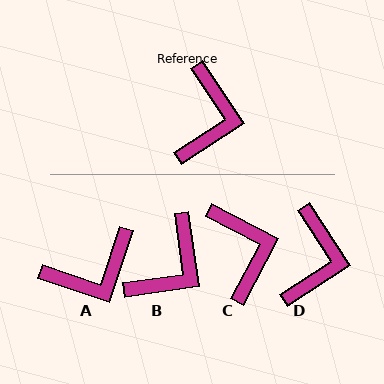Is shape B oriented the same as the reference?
No, it is off by about 25 degrees.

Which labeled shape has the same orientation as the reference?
D.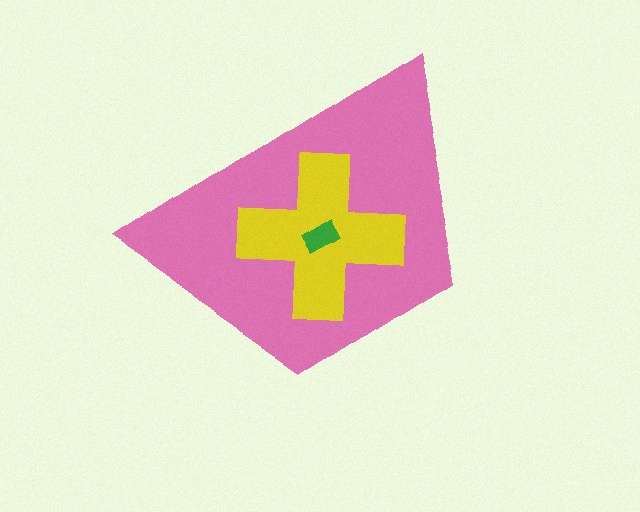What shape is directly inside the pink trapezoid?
The yellow cross.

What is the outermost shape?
The pink trapezoid.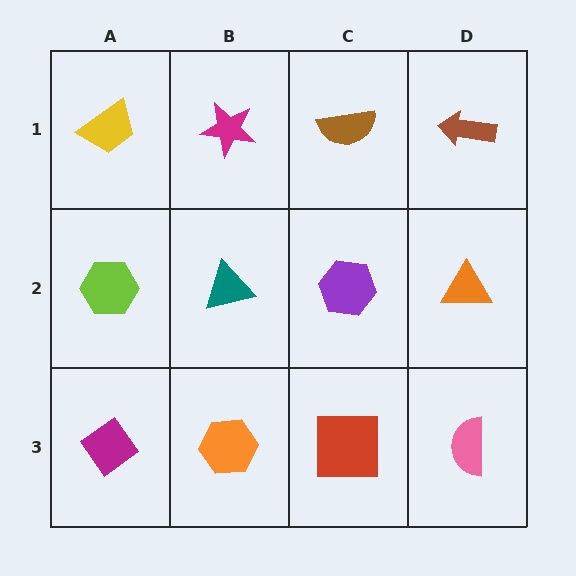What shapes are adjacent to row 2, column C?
A brown semicircle (row 1, column C), a red square (row 3, column C), a teal triangle (row 2, column B), an orange triangle (row 2, column D).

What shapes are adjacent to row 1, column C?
A purple hexagon (row 2, column C), a magenta star (row 1, column B), a brown arrow (row 1, column D).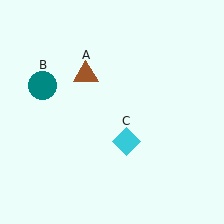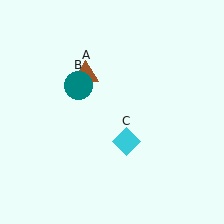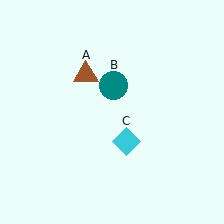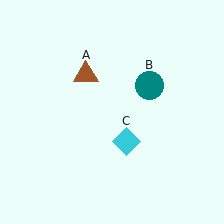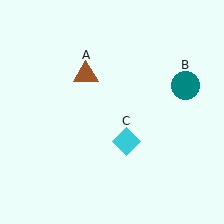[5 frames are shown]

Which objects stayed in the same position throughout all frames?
Brown triangle (object A) and cyan diamond (object C) remained stationary.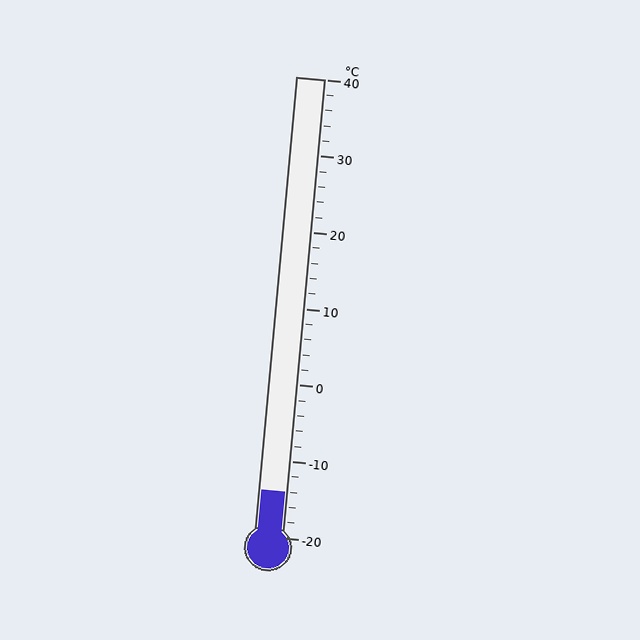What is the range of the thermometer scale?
The thermometer scale ranges from -20°C to 40°C.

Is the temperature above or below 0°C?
The temperature is below 0°C.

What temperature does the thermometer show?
The thermometer shows approximately -14°C.